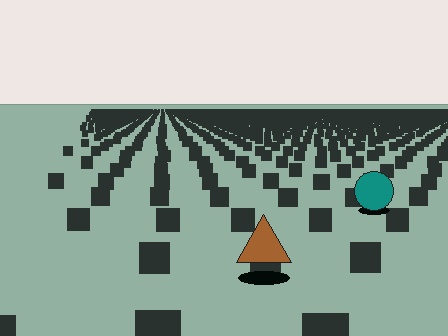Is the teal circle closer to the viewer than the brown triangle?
No. The brown triangle is closer — you can tell from the texture gradient: the ground texture is coarser near it.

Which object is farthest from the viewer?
The teal circle is farthest from the viewer. It appears smaller and the ground texture around it is denser.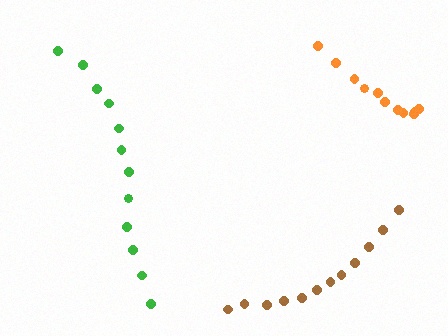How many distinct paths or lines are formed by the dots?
There are 3 distinct paths.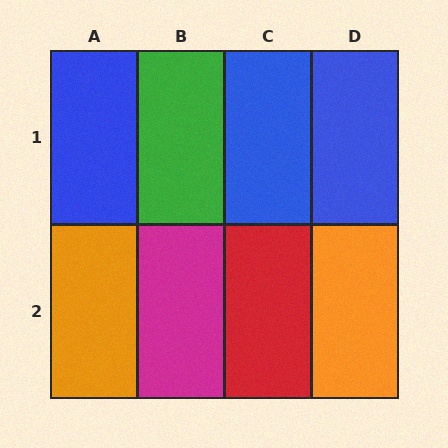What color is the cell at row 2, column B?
Magenta.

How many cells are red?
1 cell is red.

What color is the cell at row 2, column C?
Red.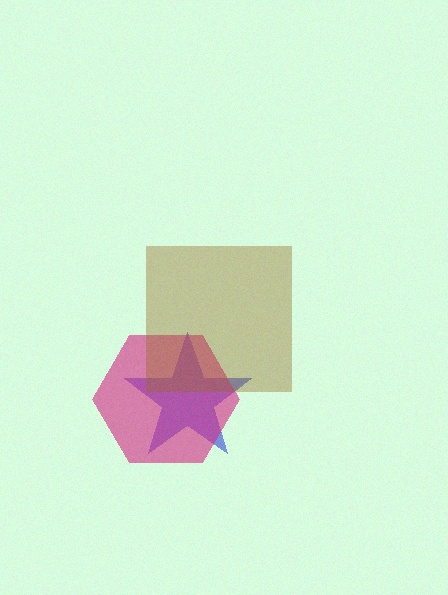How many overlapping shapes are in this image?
There are 3 overlapping shapes in the image.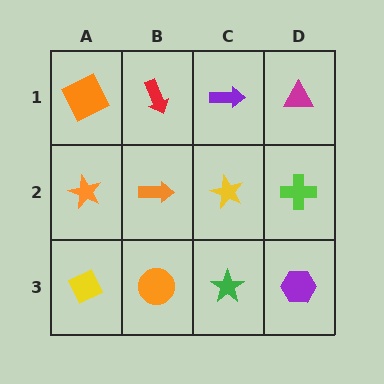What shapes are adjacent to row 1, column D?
A lime cross (row 2, column D), a purple arrow (row 1, column C).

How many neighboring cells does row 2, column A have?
3.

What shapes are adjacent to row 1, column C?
A yellow star (row 2, column C), a red arrow (row 1, column B), a magenta triangle (row 1, column D).